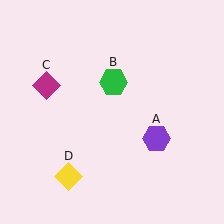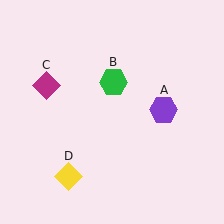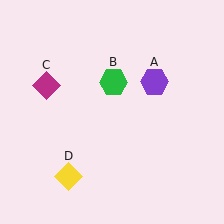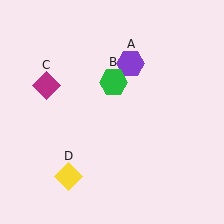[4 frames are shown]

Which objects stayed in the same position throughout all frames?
Green hexagon (object B) and magenta diamond (object C) and yellow diamond (object D) remained stationary.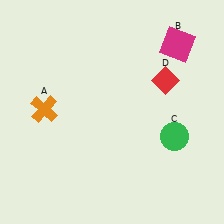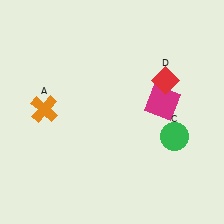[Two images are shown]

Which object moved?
The magenta square (B) moved down.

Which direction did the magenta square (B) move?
The magenta square (B) moved down.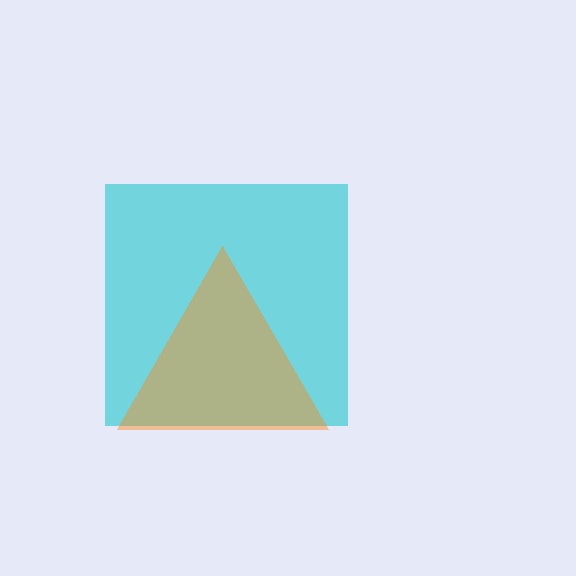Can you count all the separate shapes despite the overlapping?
Yes, there are 2 separate shapes.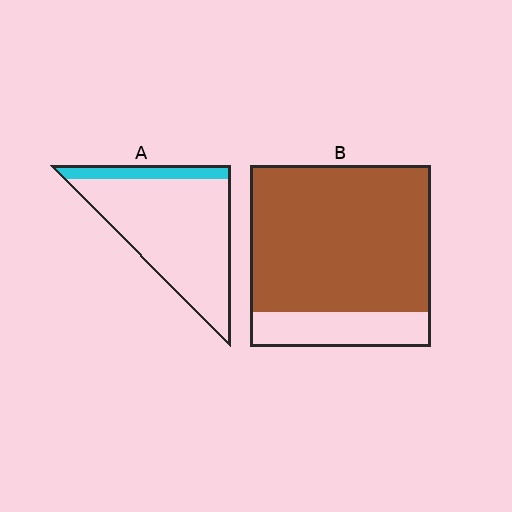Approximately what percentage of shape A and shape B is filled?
A is approximately 15% and B is approximately 80%.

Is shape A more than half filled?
No.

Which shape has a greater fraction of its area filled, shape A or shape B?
Shape B.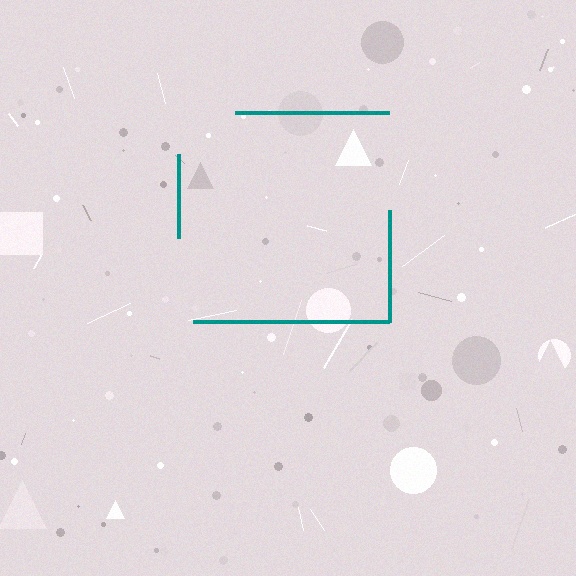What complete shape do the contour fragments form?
The contour fragments form a square.